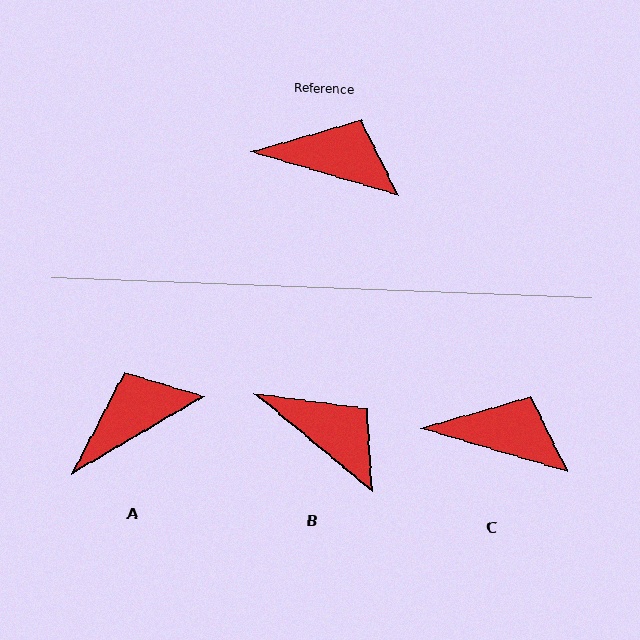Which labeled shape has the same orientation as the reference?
C.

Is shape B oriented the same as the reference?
No, it is off by about 23 degrees.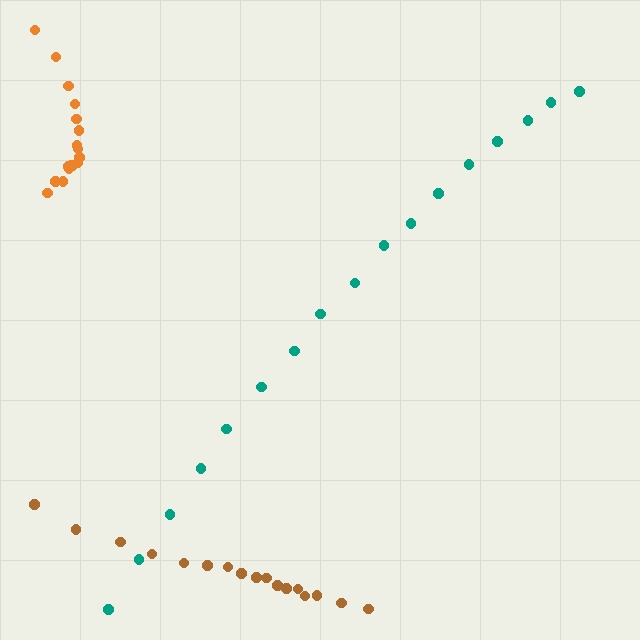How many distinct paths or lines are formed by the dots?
There are 3 distinct paths.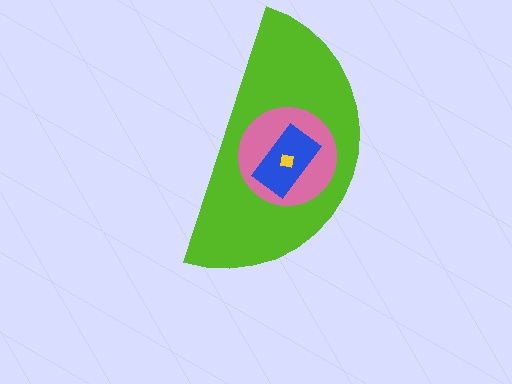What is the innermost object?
The yellow square.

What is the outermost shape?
The lime semicircle.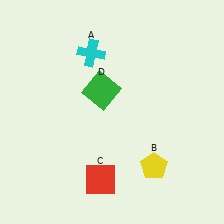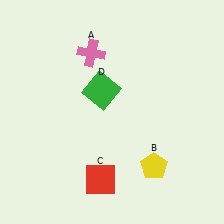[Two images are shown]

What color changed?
The cross (A) changed from cyan in Image 1 to pink in Image 2.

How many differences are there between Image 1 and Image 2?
There is 1 difference between the two images.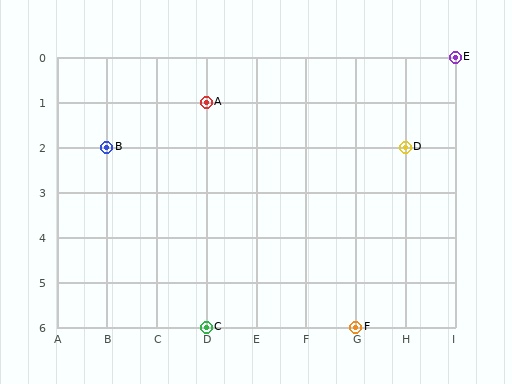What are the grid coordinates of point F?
Point F is at grid coordinates (G, 6).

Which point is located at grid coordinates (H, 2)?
Point D is at (H, 2).